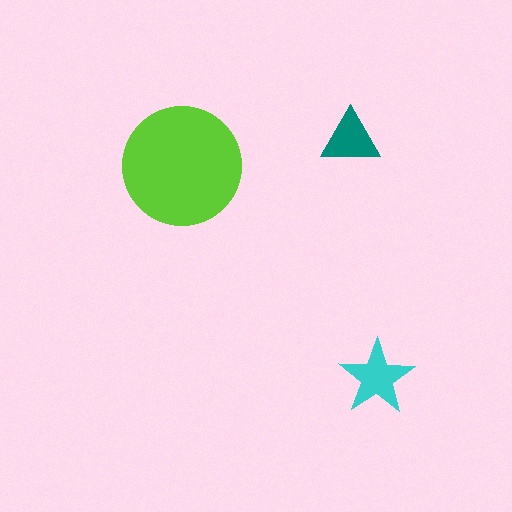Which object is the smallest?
The teal triangle.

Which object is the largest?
The lime circle.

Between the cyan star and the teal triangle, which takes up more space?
The cyan star.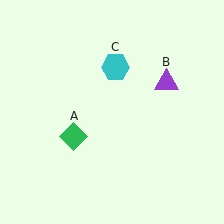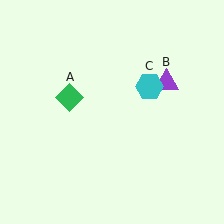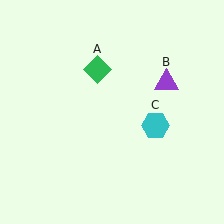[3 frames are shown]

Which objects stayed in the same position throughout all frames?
Purple triangle (object B) remained stationary.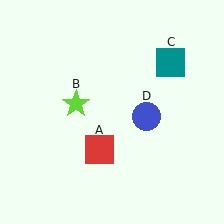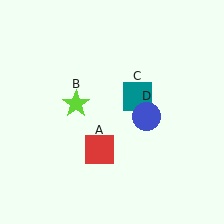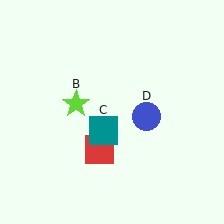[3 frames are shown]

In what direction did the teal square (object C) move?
The teal square (object C) moved down and to the left.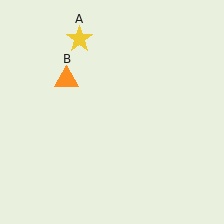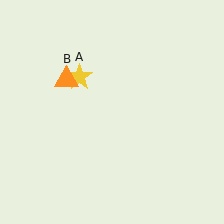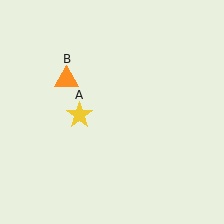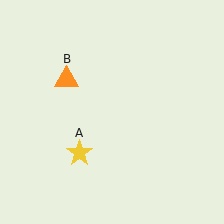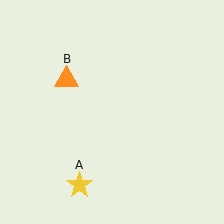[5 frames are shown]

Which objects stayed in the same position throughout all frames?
Orange triangle (object B) remained stationary.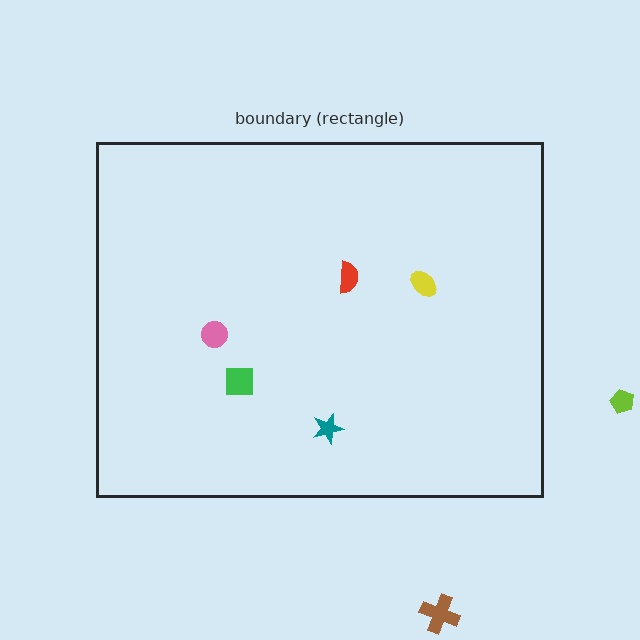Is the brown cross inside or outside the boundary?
Outside.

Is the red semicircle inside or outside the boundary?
Inside.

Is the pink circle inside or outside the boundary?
Inside.